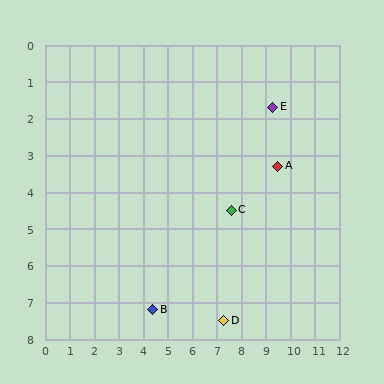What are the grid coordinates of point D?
Point D is at approximately (7.3, 7.5).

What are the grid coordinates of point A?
Point A is at approximately (9.5, 3.3).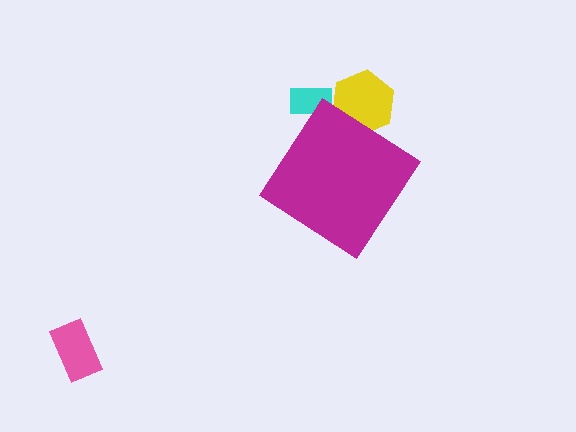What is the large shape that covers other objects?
A magenta diamond.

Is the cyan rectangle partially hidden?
Yes, the cyan rectangle is partially hidden behind the magenta diamond.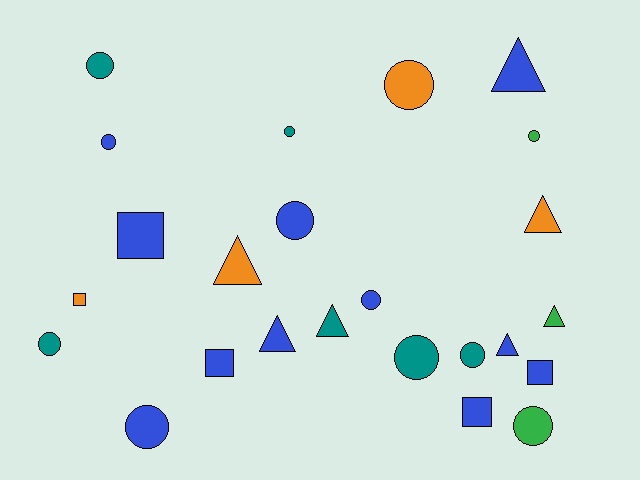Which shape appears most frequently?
Circle, with 12 objects.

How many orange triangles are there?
There are 2 orange triangles.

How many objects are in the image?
There are 24 objects.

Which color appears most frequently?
Blue, with 11 objects.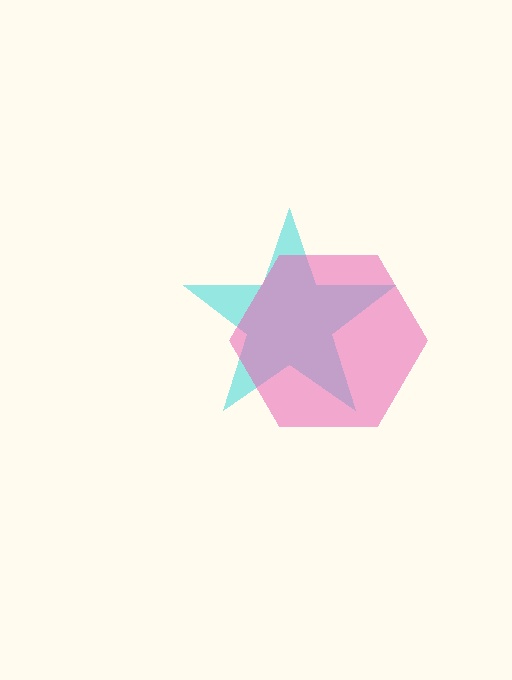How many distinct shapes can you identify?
There are 2 distinct shapes: a cyan star, a pink hexagon.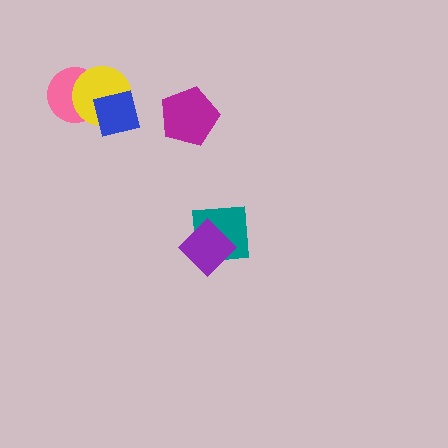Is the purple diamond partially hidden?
No, no other shape covers it.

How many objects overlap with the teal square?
1 object overlaps with the teal square.